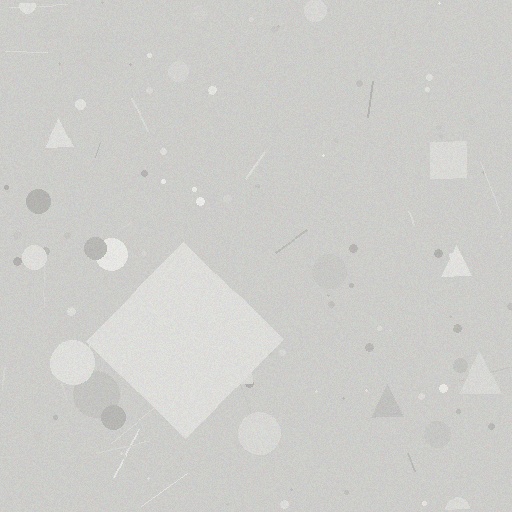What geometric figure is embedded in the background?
A diamond is embedded in the background.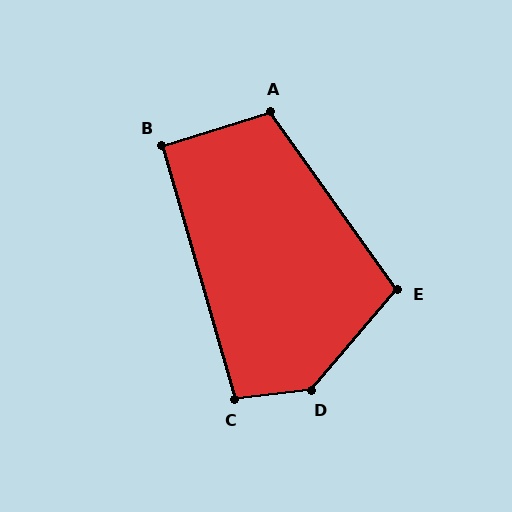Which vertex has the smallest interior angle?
B, at approximately 91 degrees.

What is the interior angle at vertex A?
Approximately 108 degrees (obtuse).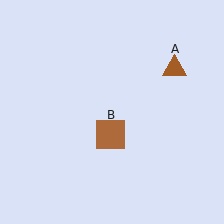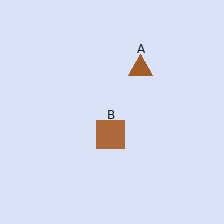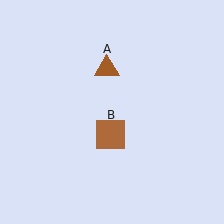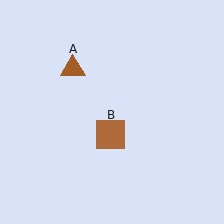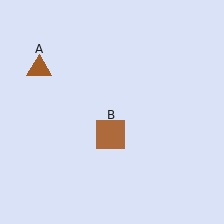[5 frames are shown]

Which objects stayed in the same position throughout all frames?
Brown square (object B) remained stationary.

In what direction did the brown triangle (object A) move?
The brown triangle (object A) moved left.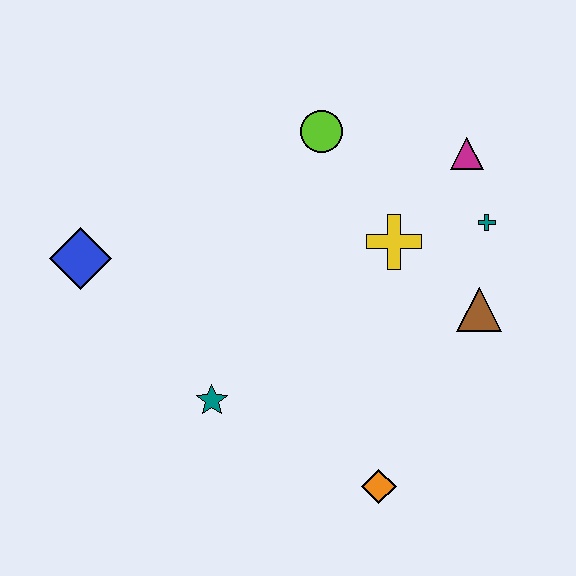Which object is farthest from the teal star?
The magenta triangle is farthest from the teal star.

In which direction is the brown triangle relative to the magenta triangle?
The brown triangle is below the magenta triangle.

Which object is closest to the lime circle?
The yellow cross is closest to the lime circle.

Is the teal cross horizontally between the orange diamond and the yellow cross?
No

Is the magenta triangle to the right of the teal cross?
No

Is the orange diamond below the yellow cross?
Yes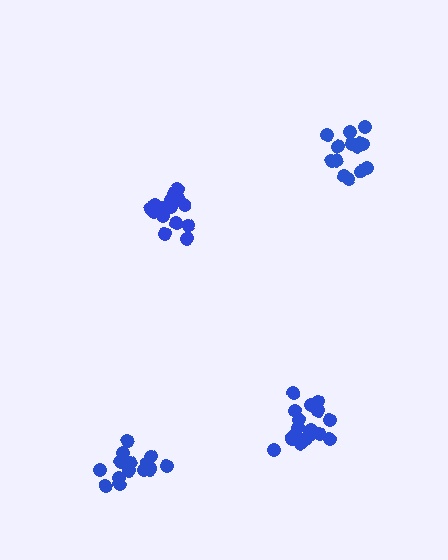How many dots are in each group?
Group 1: 15 dots, Group 2: 18 dots, Group 3: 16 dots, Group 4: 14 dots (63 total).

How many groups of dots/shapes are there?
There are 4 groups.